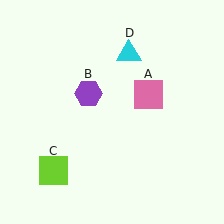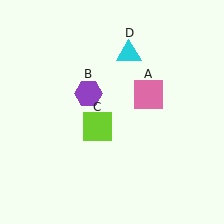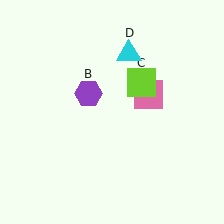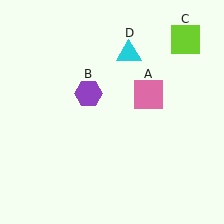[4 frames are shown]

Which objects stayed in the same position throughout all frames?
Pink square (object A) and purple hexagon (object B) and cyan triangle (object D) remained stationary.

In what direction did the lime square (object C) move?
The lime square (object C) moved up and to the right.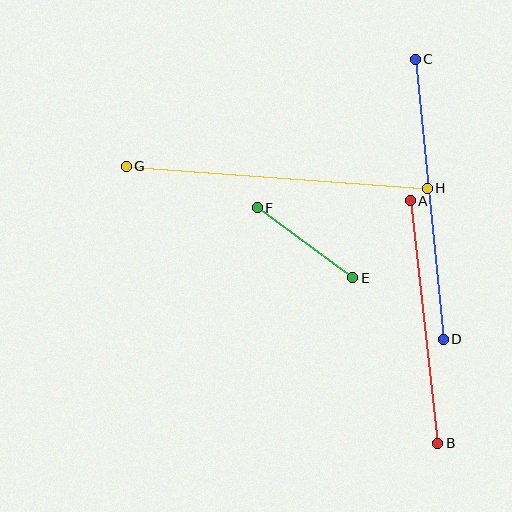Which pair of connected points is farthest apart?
Points G and H are farthest apart.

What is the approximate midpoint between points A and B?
The midpoint is at approximately (424, 322) pixels.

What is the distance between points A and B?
The distance is approximately 244 pixels.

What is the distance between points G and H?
The distance is approximately 302 pixels.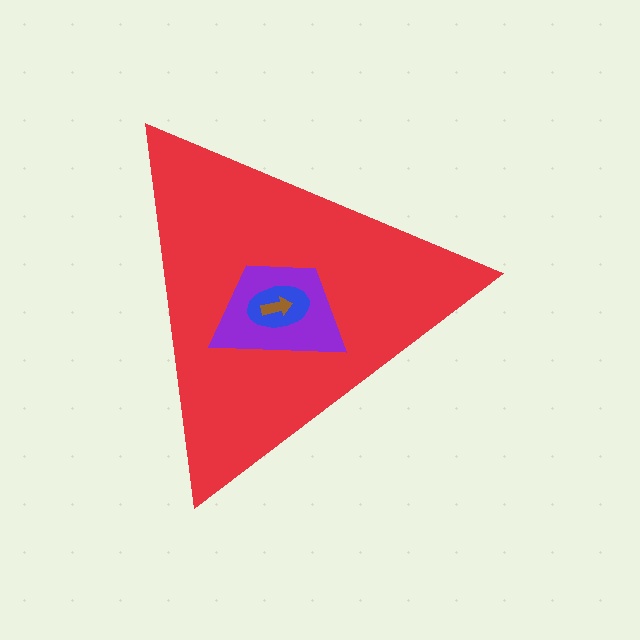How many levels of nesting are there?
4.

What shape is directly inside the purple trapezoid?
The blue ellipse.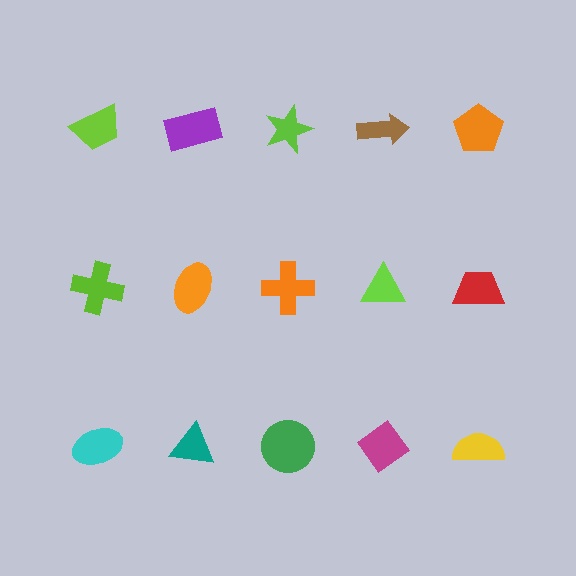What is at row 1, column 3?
A lime star.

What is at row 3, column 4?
A magenta diamond.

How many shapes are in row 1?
5 shapes.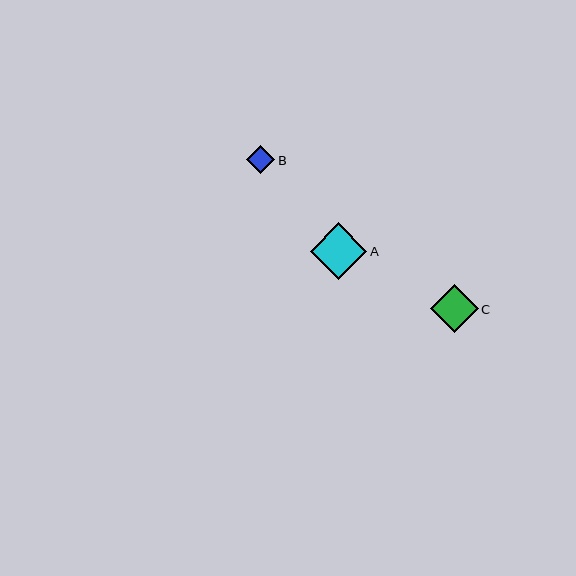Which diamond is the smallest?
Diamond B is the smallest with a size of approximately 28 pixels.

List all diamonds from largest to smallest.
From largest to smallest: A, C, B.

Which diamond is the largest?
Diamond A is the largest with a size of approximately 57 pixels.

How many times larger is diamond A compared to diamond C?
Diamond A is approximately 1.2 times the size of diamond C.